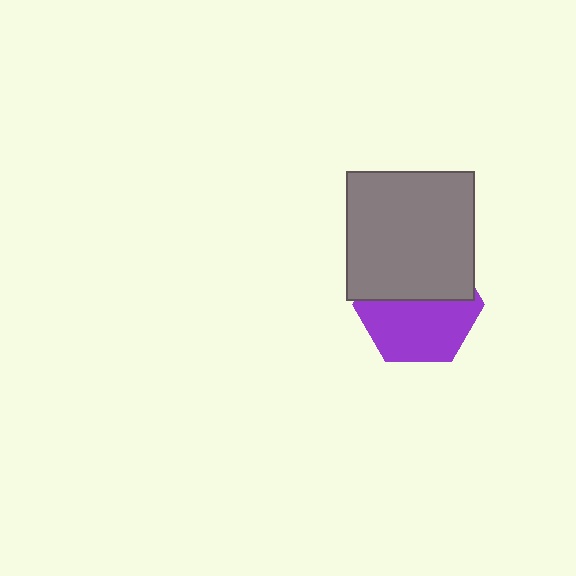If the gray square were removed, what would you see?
You would see the complete purple hexagon.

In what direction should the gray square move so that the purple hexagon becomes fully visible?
The gray square should move up. That is the shortest direction to clear the overlap and leave the purple hexagon fully visible.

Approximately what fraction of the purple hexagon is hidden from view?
Roughly 46% of the purple hexagon is hidden behind the gray square.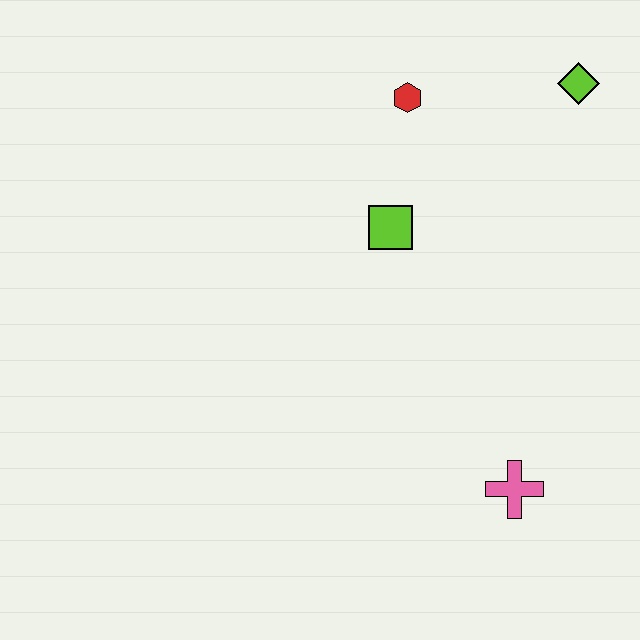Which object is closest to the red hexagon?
The lime square is closest to the red hexagon.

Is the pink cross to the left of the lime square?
No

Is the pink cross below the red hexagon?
Yes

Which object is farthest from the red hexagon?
The pink cross is farthest from the red hexagon.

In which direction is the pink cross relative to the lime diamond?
The pink cross is below the lime diamond.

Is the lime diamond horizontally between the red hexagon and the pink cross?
No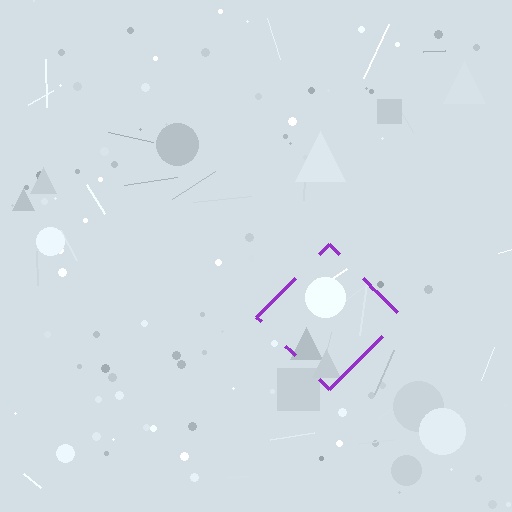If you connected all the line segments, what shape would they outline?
They would outline a diamond.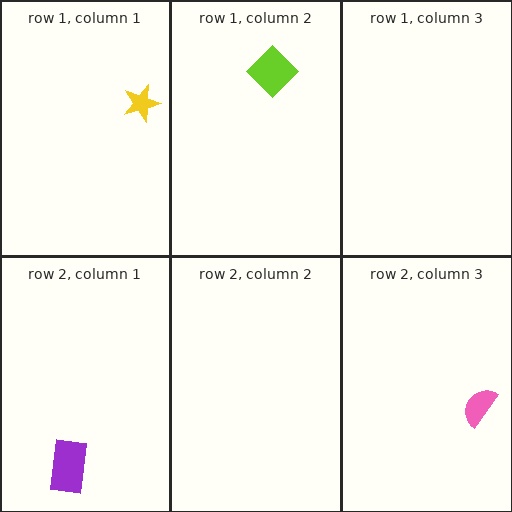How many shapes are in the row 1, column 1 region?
1.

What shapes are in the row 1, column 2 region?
The lime diamond.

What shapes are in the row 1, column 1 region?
The yellow star.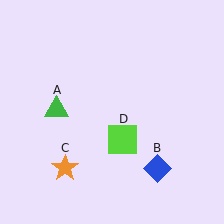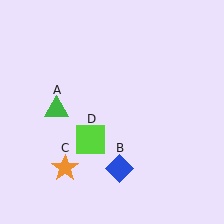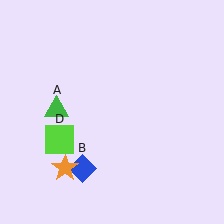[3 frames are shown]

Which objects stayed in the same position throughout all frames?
Green triangle (object A) and orange star (object C) remained stationary.